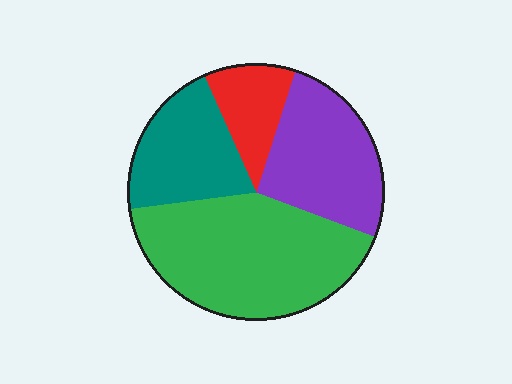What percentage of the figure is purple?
Purple covers around 25% of the figure.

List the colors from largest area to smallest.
From largest to smallest: green, purple, teal, red.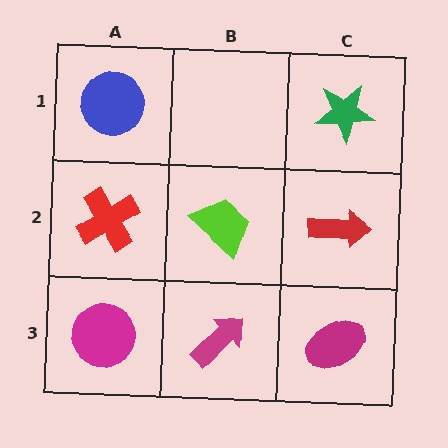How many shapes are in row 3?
3 shapes.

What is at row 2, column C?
A red arrow.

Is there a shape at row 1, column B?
No, that cell is empty.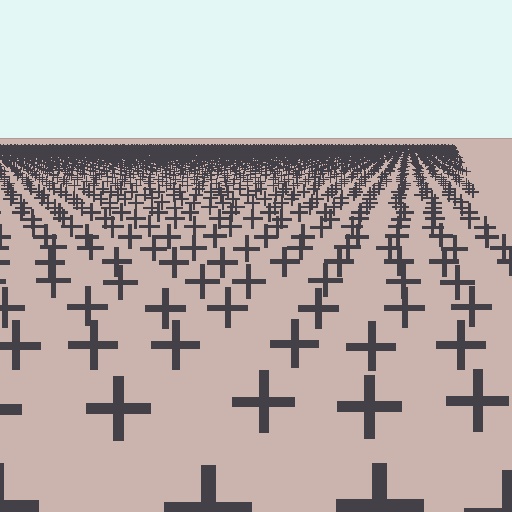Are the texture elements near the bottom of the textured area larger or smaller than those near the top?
Larger. Near the bottom, elements are closer to the viewer and appear at a bigger on-screen size.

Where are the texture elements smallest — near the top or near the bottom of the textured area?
Near the top.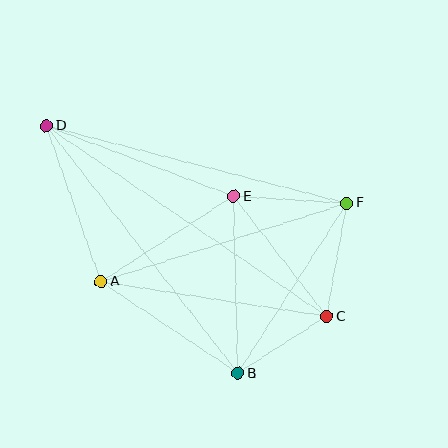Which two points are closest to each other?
Points B and C are closest to each other.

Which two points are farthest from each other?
Points C and D are farthest from each other.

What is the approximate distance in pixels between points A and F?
The distance between A and F is approximately 258 pixels.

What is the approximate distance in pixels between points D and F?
The distance between D and F is approximately 310 pixels.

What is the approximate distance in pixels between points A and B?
The distance between A and B is approximately 165 pixels.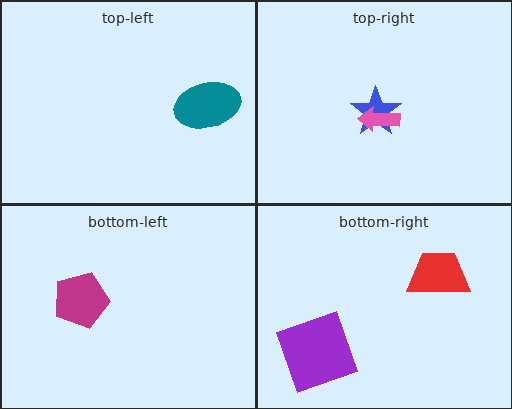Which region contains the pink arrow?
The top-right region.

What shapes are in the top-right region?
The blue star, the pink arrow.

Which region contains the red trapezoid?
The bottom-right region.